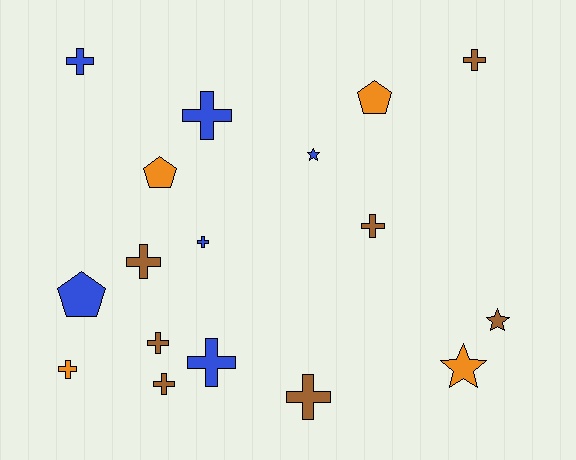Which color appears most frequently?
Brown, with 7 objects.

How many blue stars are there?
There is 1 blue star.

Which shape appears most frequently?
Cross, with 11 objects.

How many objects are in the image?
There are 17 objects.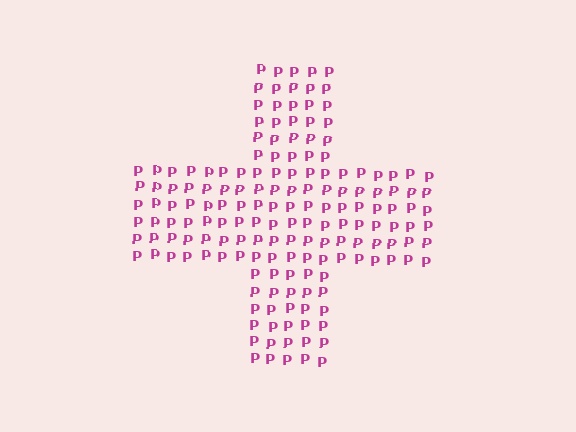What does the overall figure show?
The overall figure shows a cross.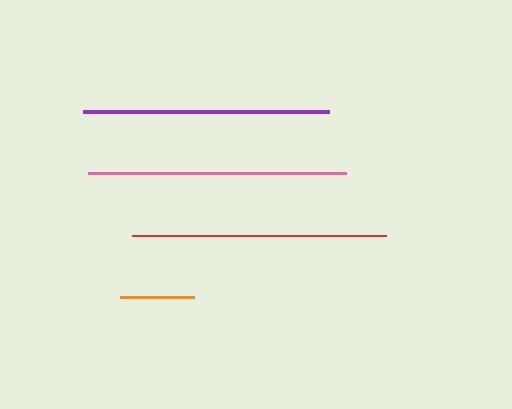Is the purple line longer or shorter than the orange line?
The purple line is longer than the orange line.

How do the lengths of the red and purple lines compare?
The red and purple lines are approximately the same length.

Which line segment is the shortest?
The orange line is the shortest at approximately 74 pixels.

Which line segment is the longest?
The pink line is the longest at approximately 258 pixels.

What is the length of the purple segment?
The purple segment is approximately 246 pixels long.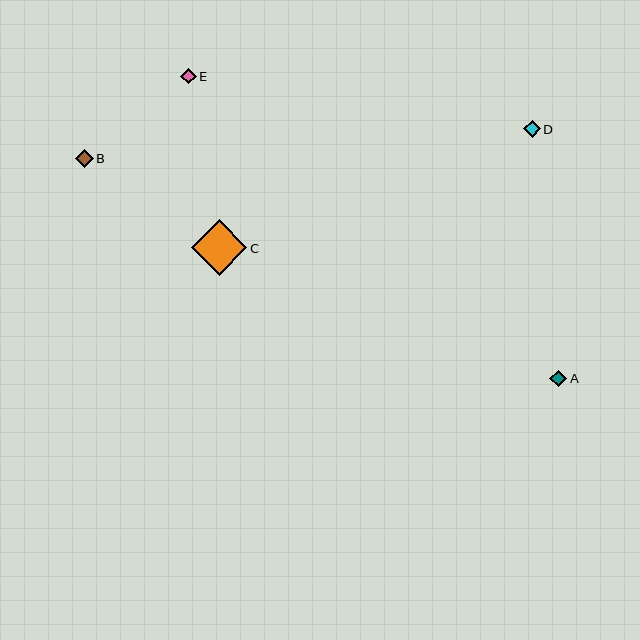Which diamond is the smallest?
Diamond E is the smallest with a size of approximately 15 pixels.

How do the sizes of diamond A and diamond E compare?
Diamond A and diamond E are approximately the same size.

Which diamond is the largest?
Diamond C is the largest with a size of approximately 55 pixels.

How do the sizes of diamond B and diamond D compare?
Diamond B and diamond D are approximately the same size.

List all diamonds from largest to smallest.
From largest to smallest: C, B, A, D, E.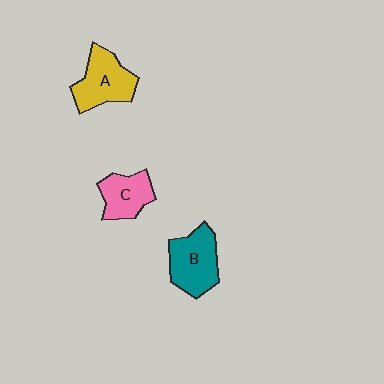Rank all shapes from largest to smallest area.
From largest to smallest: B (teal), A (yellow), C (pink).